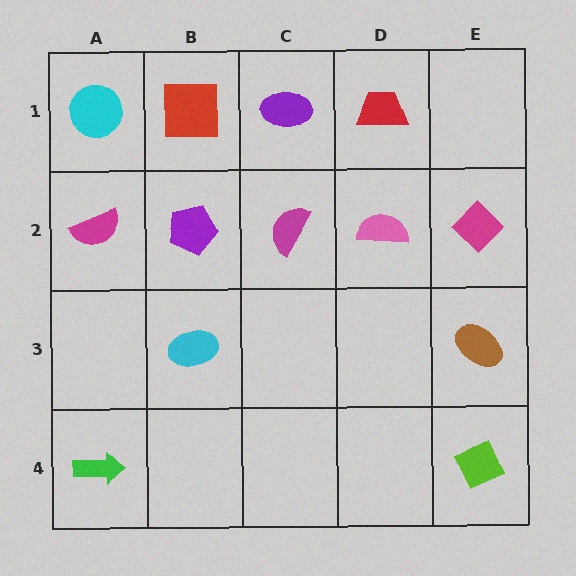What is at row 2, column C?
A magenta semicircle.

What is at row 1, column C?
A purple ellipse.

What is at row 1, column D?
A red trapezoid.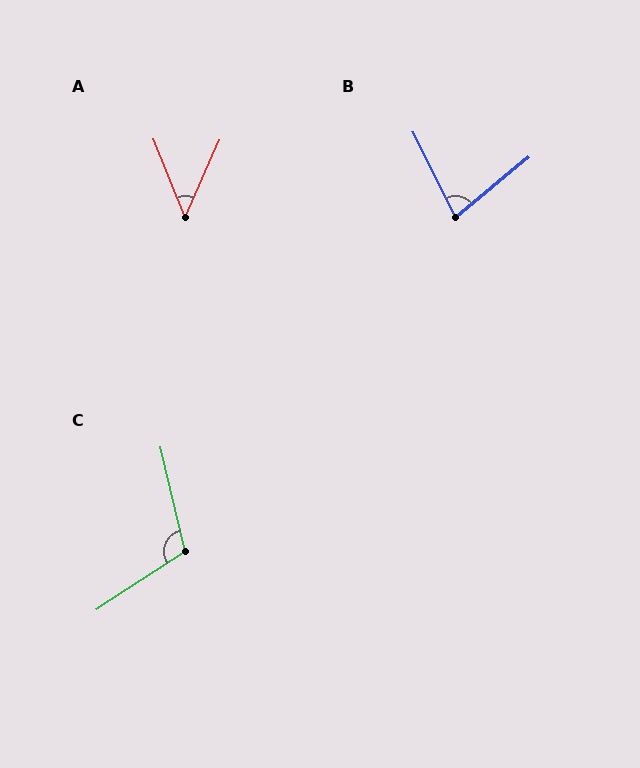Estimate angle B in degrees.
Approximately 77 degrees.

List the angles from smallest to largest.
A (46°), B (77°), C (110°).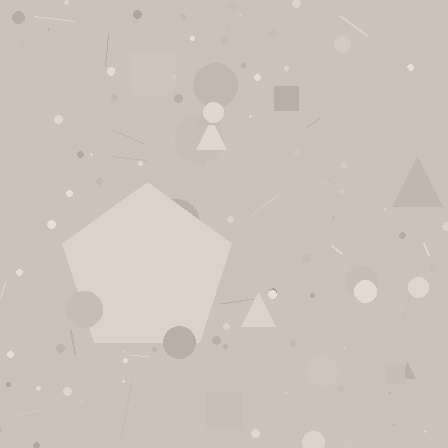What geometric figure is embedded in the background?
A pentagon is embedded in the background.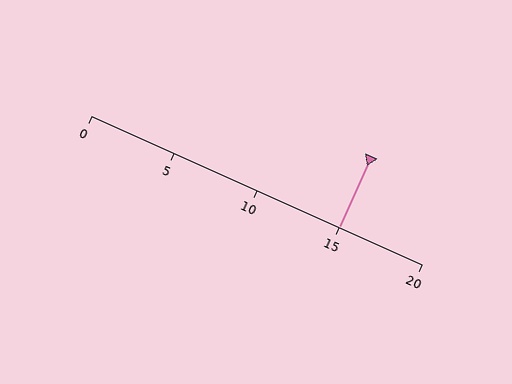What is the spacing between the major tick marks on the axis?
The major ticks are spaced 5 apart.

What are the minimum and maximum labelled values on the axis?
The axis runs from 0 to 20.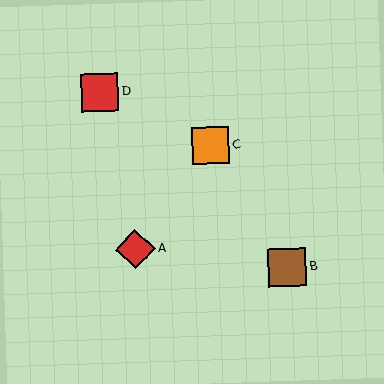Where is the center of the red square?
The center of the red square is at (100, 92).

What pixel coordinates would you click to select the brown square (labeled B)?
Click at (287, 267) to select the brown square B.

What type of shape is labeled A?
Shape A is a red diamond.